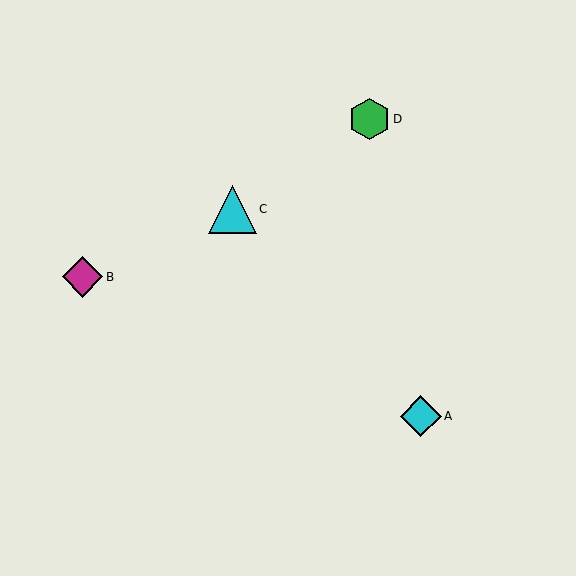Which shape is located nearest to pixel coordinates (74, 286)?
The magenta diamond (labeled B) at (83, 277) is nearest to that location.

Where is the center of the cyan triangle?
The center of the cyan triangle is at (232, 209).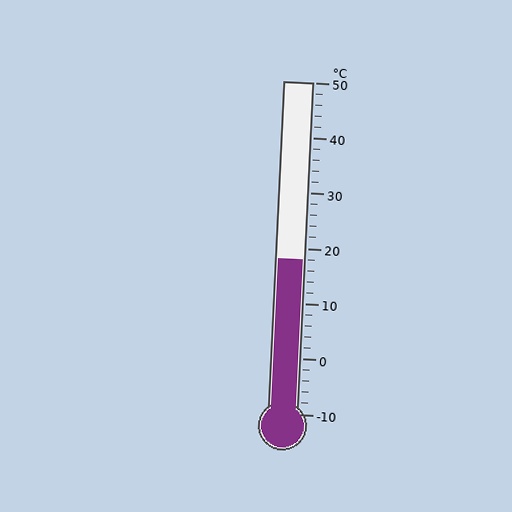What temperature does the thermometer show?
The thermometer shows approximately 18°C.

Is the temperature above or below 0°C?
The temperature is above 0°C.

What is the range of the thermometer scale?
The thermometer scale ranges from -10°C to 50°C.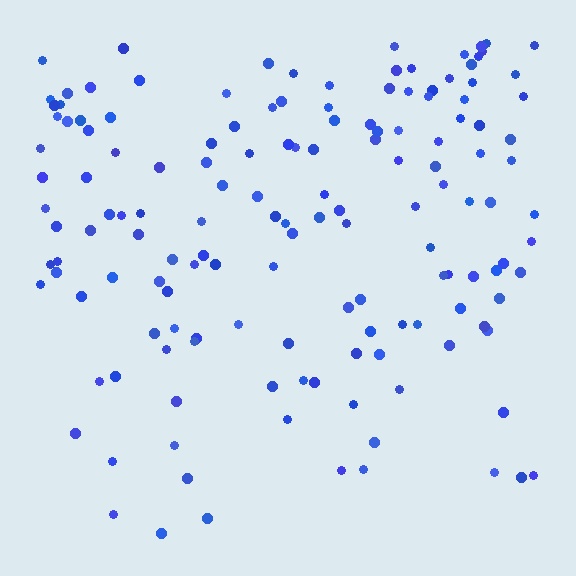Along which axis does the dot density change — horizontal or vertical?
Vertical.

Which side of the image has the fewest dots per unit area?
The bottom.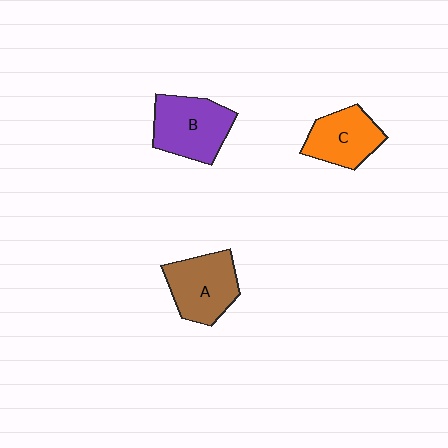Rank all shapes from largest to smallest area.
From largest to smallest: B (purple), A (brown), C (orange).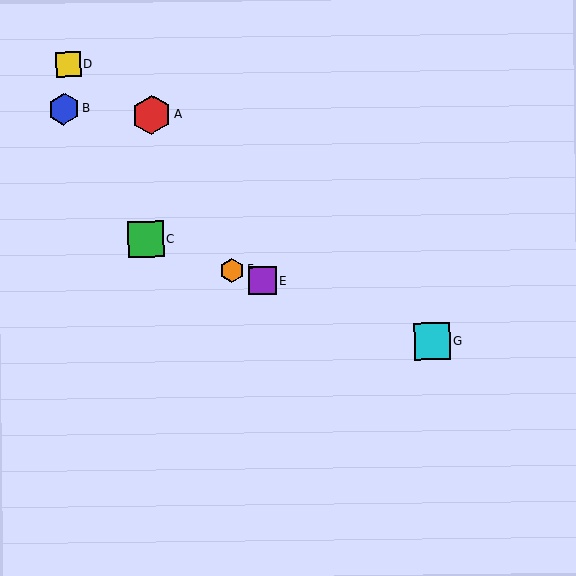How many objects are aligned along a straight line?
4 objects (C, E, F, G) are aligned along a straight line.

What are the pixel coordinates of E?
Object E is at (262, 281).